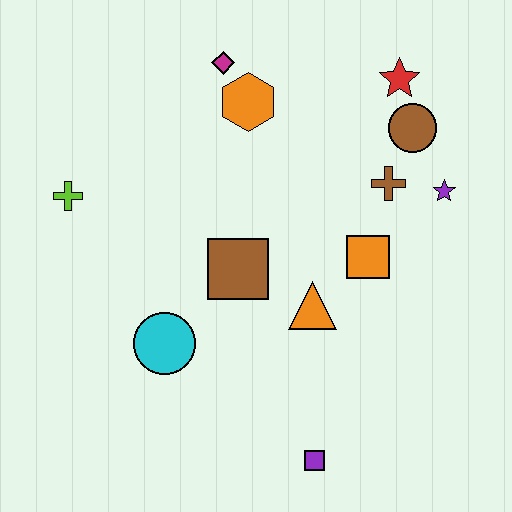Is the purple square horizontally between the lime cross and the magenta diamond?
No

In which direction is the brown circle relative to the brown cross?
The brown circle is above the brown cross.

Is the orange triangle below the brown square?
Yes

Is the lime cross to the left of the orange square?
Yes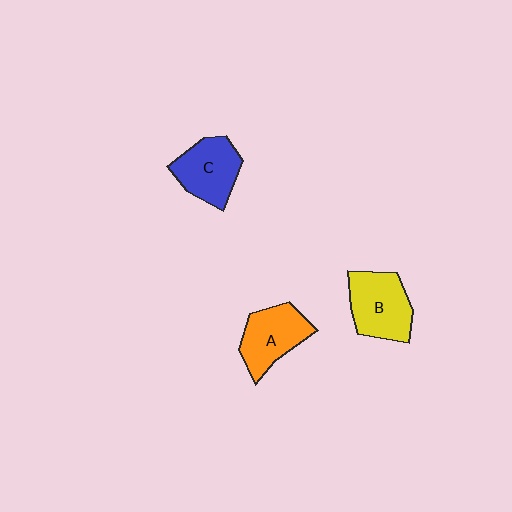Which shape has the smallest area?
Shape C (blue).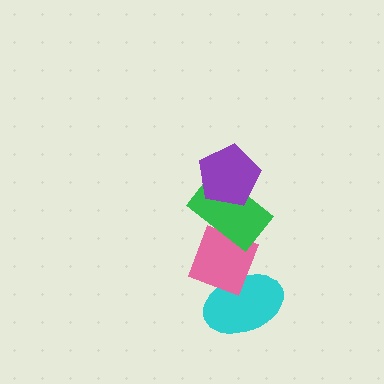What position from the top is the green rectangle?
The green rectangle is 2nd from the top.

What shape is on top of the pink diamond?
The green rectangle is on top of the pink diamond.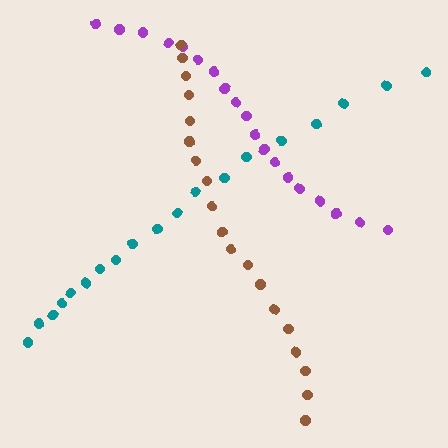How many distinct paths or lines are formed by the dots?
There are 3 distinct paths.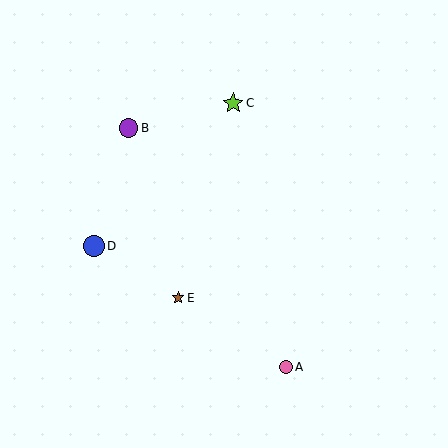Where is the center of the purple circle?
The center of the purple circle is at (129, 128).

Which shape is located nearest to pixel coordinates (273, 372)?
The pink circle (labeled A) at (286, 367) is nearest to that location.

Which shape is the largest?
The blue circle (labeled D) is the largest.